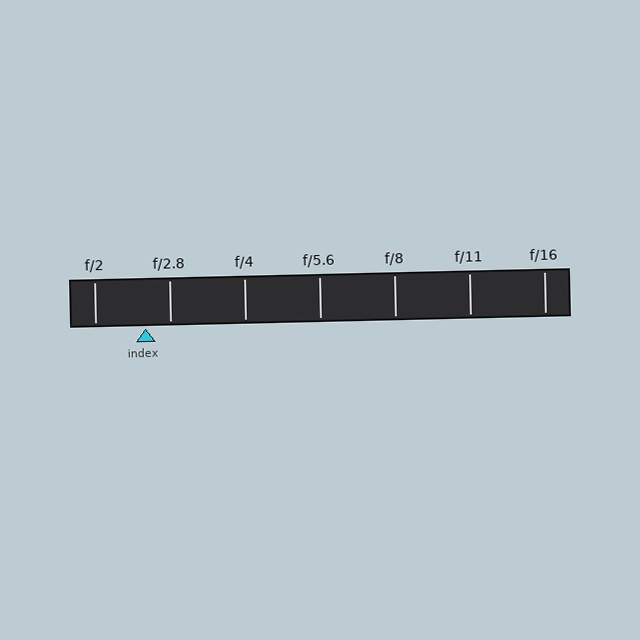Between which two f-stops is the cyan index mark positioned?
The index mark is between f/2 and f/2.8.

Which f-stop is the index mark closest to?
The index mark is closest to f/2.8.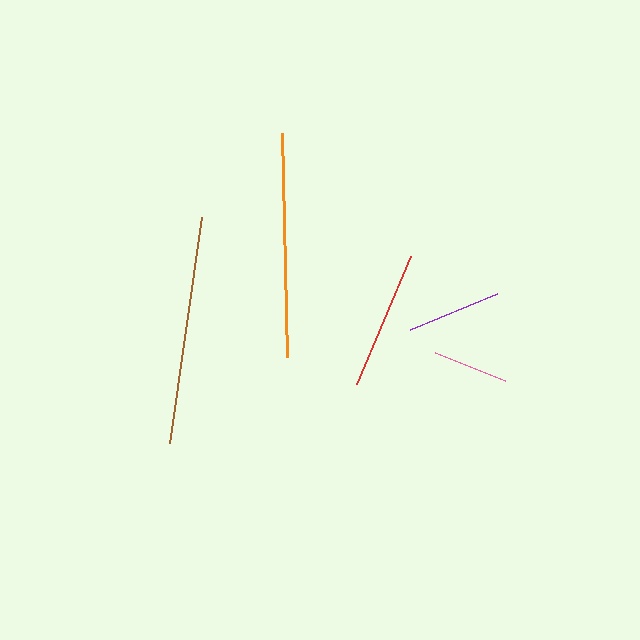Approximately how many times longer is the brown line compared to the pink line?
The brown line is approximately 3.0 times the length of the pink line.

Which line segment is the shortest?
The pink line is the shortest at approximately 75 pixels.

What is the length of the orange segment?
The orange segment is approximately 223 pixels long.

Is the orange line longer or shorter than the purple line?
The orange line is longer than the purple line.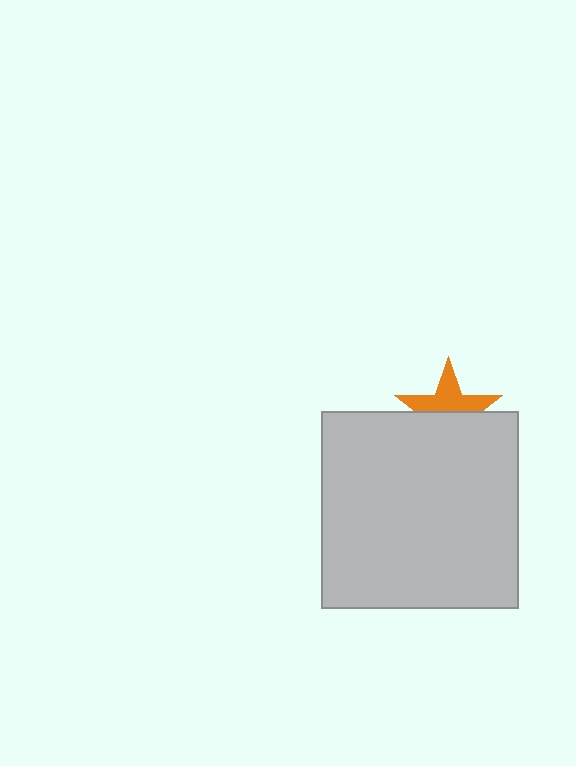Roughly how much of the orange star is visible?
About half of it is visible (roughly 51%).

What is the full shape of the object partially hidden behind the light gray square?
The partially hidden object is an orange star.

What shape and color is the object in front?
The object in front is a light gray square.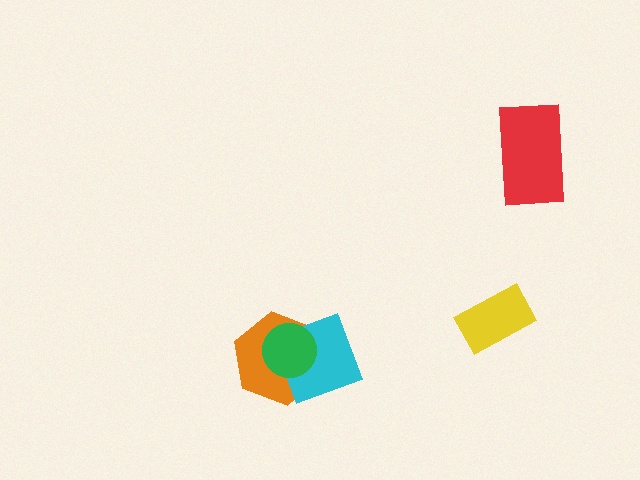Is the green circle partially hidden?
No, no other shape covers it.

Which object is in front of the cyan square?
The green circle is in front of the cyan square.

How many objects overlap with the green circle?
2 objects overlap with the green circle.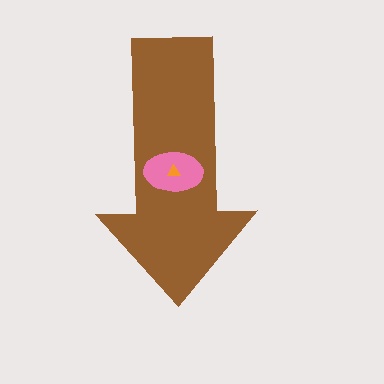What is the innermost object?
The orange triangle.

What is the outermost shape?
The brown arrow.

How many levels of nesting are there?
3.